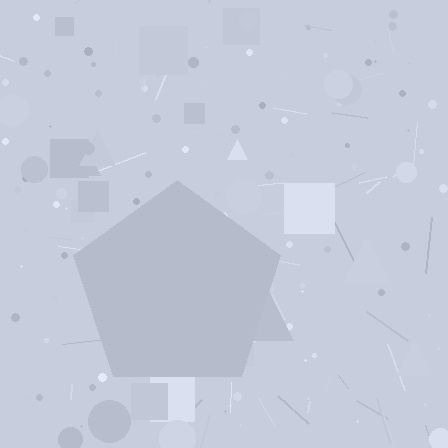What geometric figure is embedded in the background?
A pentagon is embedded in the background.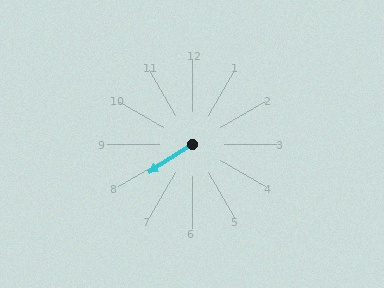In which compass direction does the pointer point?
Southwest.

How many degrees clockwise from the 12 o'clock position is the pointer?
Approximately 237 degrees.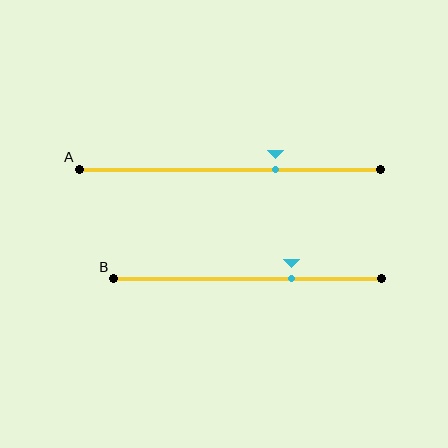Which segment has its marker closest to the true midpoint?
Segment A has its marker closest to the true midpoint.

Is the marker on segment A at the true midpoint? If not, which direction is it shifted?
No, the marker on segment A is shifted to the right by about 15% of the segment length.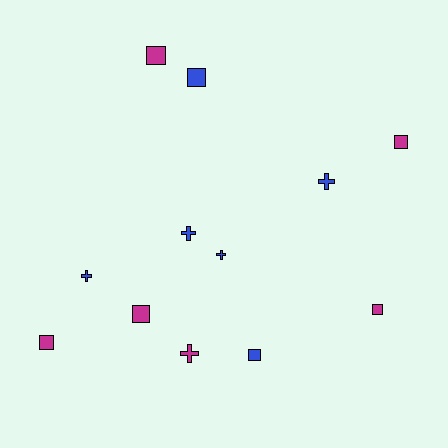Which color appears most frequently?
Blue, with 6 objects.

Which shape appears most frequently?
Square, with 7 objects.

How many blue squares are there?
There are 2 blue squares.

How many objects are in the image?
There are 12 objects.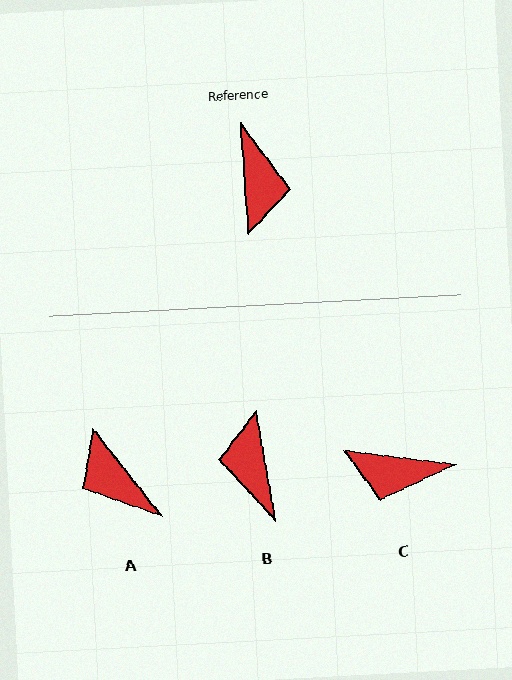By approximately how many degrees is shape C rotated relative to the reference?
Approximately 101 degrees clockwise.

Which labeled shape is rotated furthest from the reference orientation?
B, about 174 degrees away.